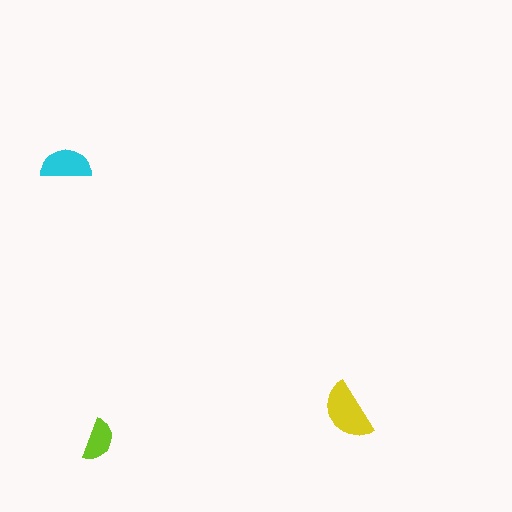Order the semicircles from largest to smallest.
the yellow one, the cyan one, the lime one.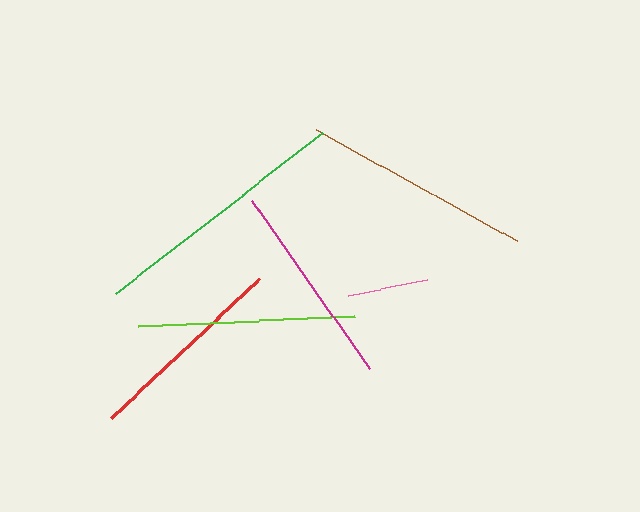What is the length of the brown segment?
The brown segment is approximately 230 pixels long.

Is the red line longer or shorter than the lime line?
The lime line is longer than the red line.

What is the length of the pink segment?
The pink segment is approximately 80 pixels long.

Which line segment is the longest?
The green line is the longest at approximately 262 pixels.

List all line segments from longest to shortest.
From longest to shortest: green, brown, lime, magenta, red, pink.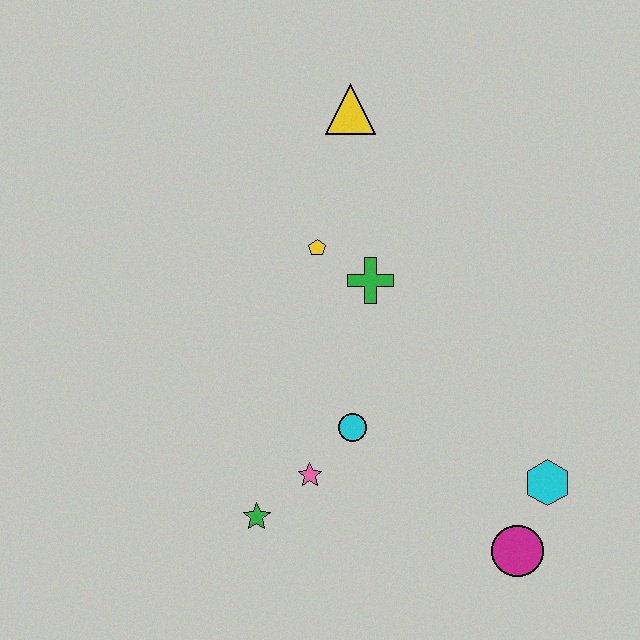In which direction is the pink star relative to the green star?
The pink star is to the right of the green star.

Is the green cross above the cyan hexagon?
Yes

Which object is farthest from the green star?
The yellow triangle is farthest from the green star.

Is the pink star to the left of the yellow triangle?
Yes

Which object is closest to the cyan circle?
The pink star is closest to the cyan circle.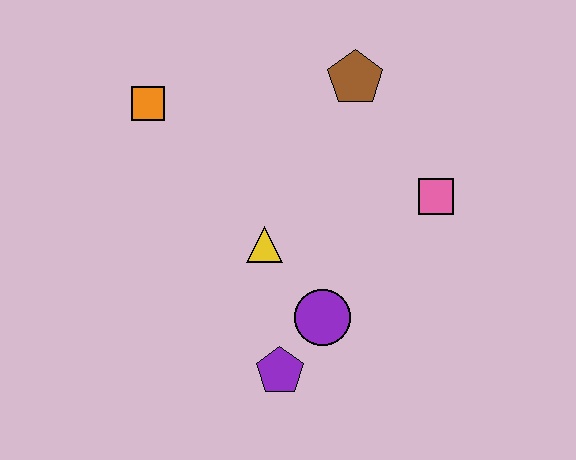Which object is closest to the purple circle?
The purple pentagon is closest to the purple circle.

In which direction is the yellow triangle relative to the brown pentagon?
The yellow triangle is below the brown pentagon.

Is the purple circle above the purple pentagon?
Yes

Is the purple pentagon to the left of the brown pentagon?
Yes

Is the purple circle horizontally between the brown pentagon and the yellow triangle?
Yes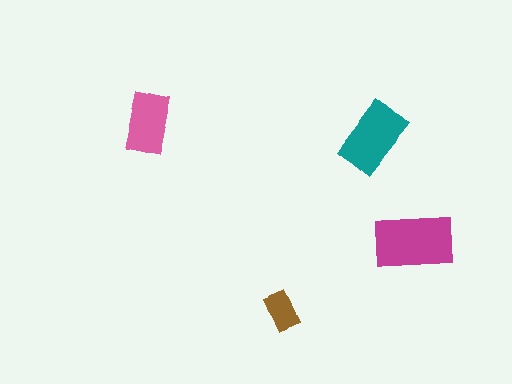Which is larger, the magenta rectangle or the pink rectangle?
The magenta one.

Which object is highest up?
The pink rectangle is topmost.